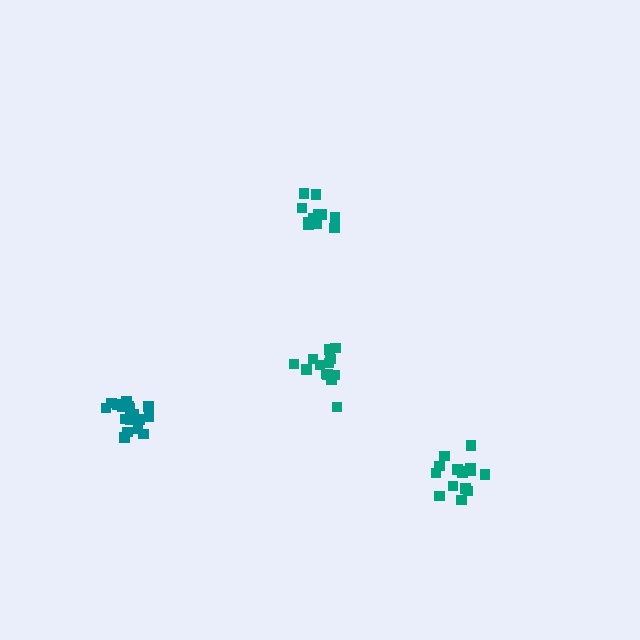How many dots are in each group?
Group 1: 17 dots, Group 2: 11 dots, Group 3: 15 dots, Group 4: 14 dots (57 total).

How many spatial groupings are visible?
There are 4 spatial groupings.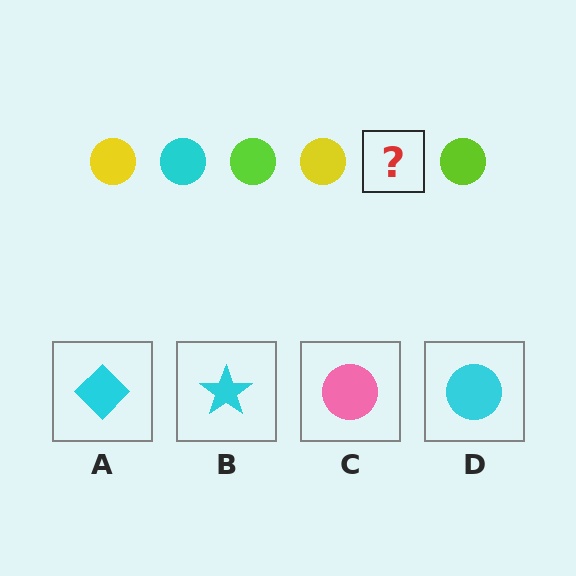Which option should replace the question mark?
Option D.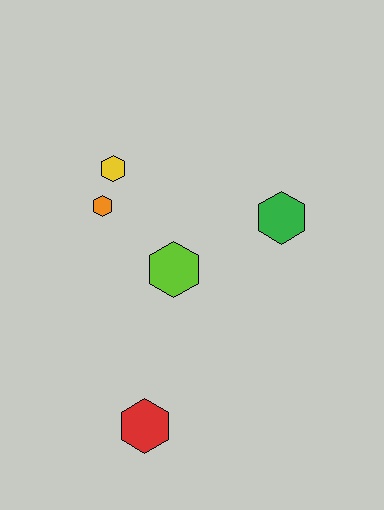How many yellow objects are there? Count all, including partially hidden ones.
There is 1 yellow object.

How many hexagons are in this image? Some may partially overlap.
There are 5 hexagons.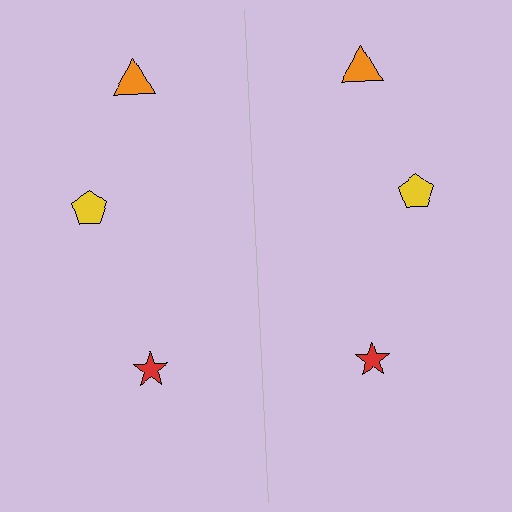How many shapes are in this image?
There are 6 shapes in this image.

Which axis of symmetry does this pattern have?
The pattern has a vertical axis of symmetry running through the center of the image.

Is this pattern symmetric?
Yes, this pattern has bilateral (reflection) symmetry.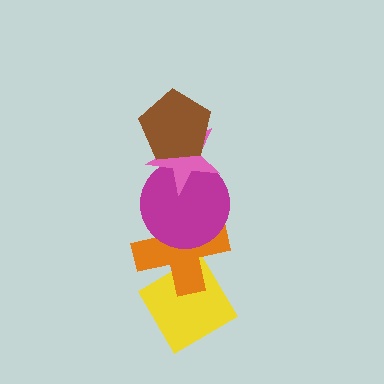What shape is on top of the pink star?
The brown pentagon is on top of the pink star.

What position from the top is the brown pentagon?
The brown pentagon is 1st from the top.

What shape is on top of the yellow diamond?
The orange cross is on top of the yellow diamond.